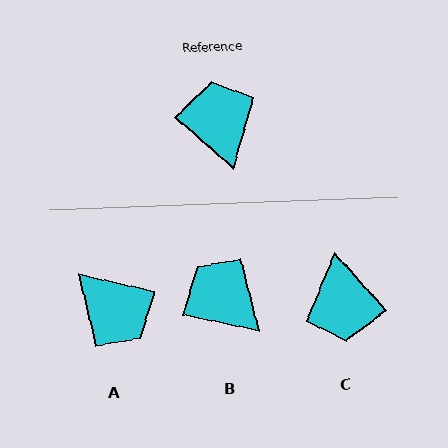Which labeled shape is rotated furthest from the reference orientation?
C, about 174 degrees away.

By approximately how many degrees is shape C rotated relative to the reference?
Approximately 174 degrees counter-clockwise.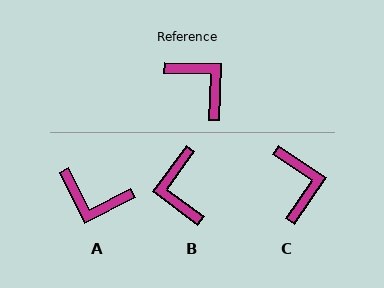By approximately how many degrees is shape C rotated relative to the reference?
Approximately 32 degrees clockwise.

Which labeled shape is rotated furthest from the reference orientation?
A, about 152 degrees away.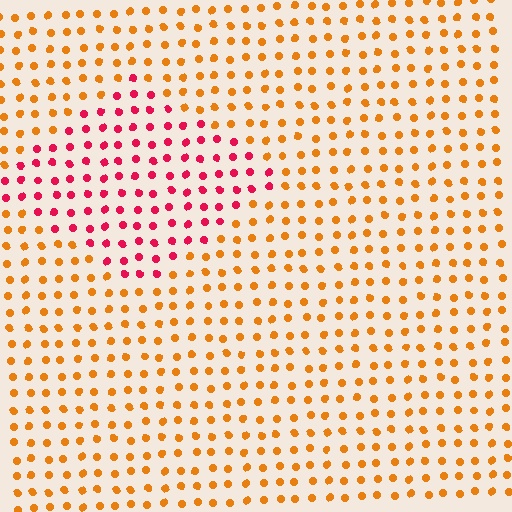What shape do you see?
I see a diamond.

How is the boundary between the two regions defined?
The boundary is defined purely by a slight shift in hue (about 50 degrees). Spacing, size, and orientation are identical on both sides.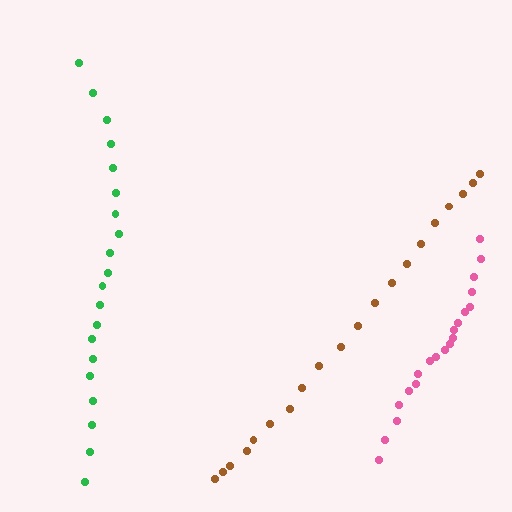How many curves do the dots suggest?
There are 3 distinct paths.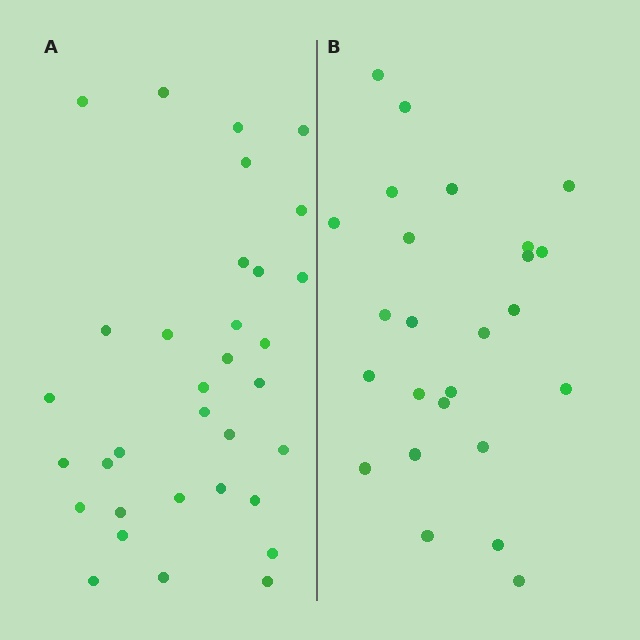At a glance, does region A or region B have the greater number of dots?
Region A (the left region) has more dots.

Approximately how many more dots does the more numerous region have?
Region A has roughly 8 or so more dots than region B.